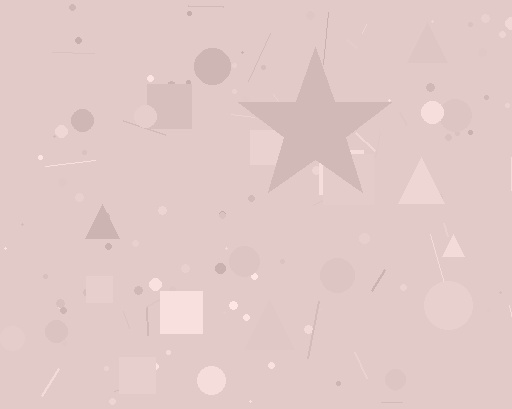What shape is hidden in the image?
A star is hidden in the image.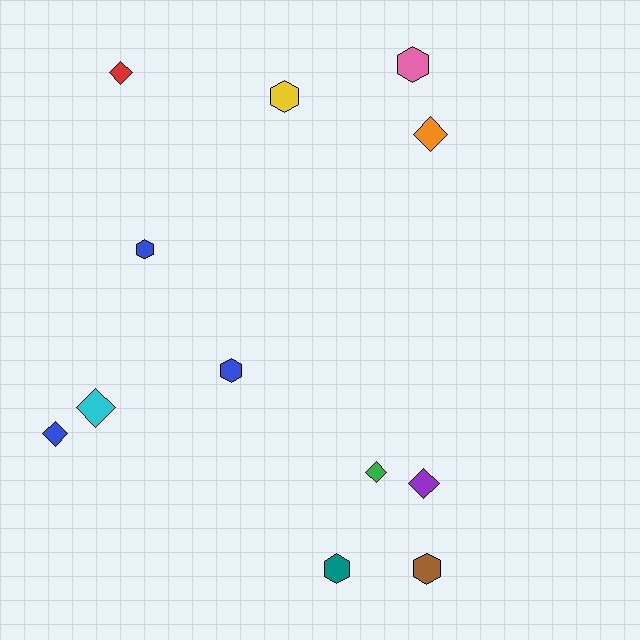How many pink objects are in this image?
There is 1 pink object.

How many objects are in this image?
There are 12 objects.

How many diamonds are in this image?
There are 6 diamonds.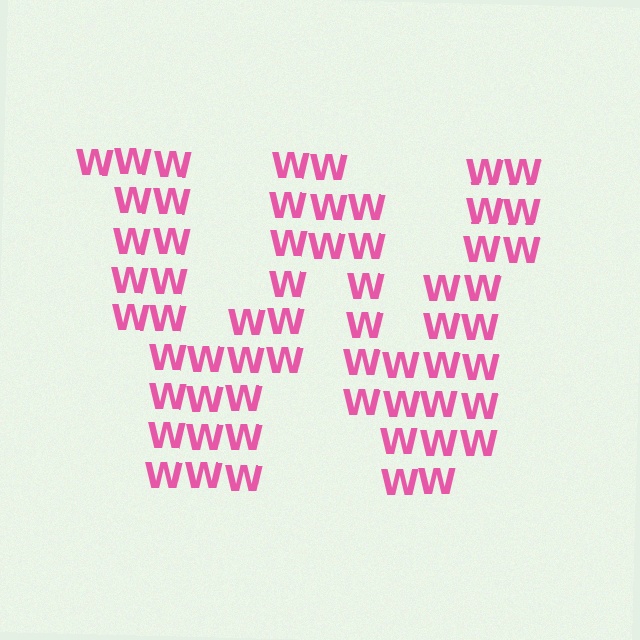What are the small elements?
The small elements are letter W's.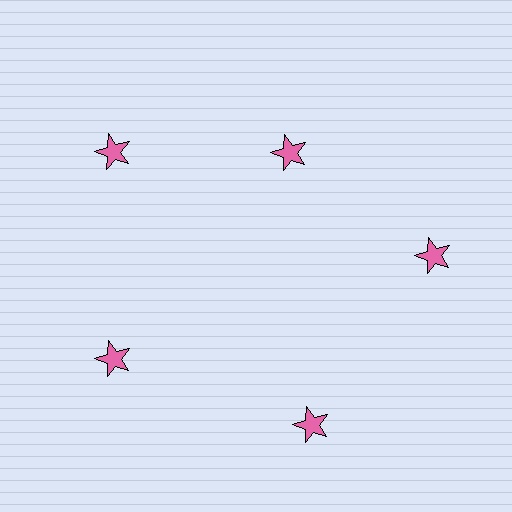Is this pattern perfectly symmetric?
No. The 5 pink stars are arranged in a ring, but one element near the 1 o'clock position is pulled inward toward the center, breaking the 5-fold rotational symmetry.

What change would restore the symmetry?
The symmetry would be restored by moving it outward, back onto the ring so that all 5 stars sit at equal angles and equal distance from the center.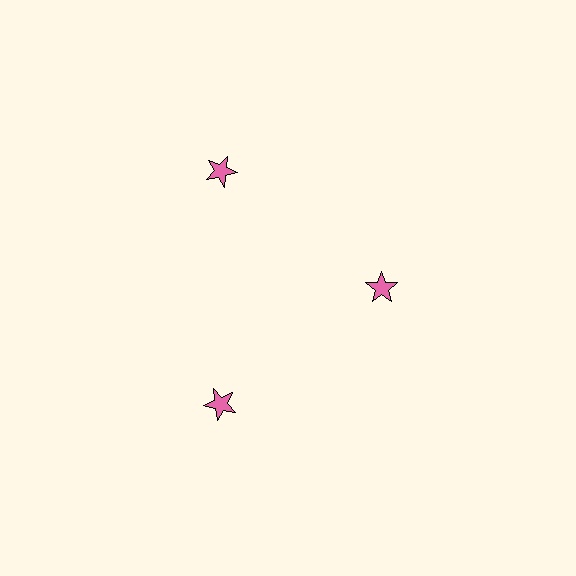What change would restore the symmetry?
The symmetry would be restored by moving it outward, back onto the ring so that all 3 stars sit at equal angles and equal distance from the center.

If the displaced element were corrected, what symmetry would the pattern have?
It would have 3-fold rotational symmetry — the pattern would map onto itself every 120 degrees.